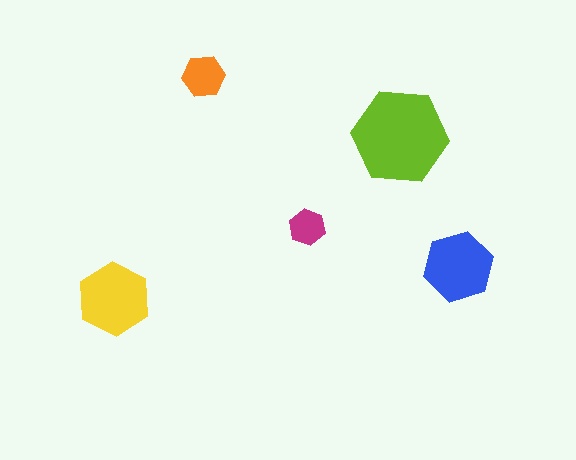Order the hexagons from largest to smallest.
the lime one, the yellow one, the blue one, the orange one, the magenta one.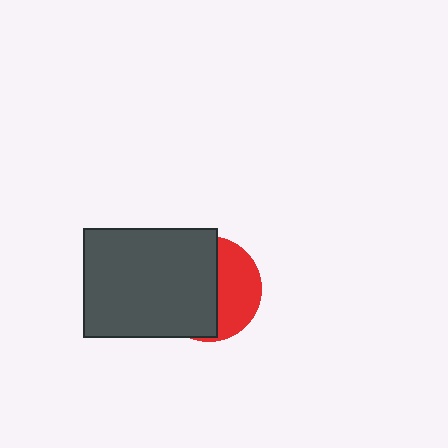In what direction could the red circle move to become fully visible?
The red circle could move right. That would shift it out from behind the dark gray rectangle entirely.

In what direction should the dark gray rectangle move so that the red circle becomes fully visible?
The dark gray rectangle should move left. That is the shortest direction to clear the overlap and leave the red circle fully visible.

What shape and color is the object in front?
The object in front is a dark gray rectangle.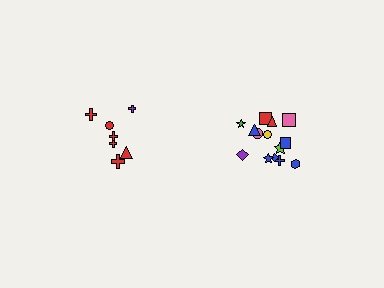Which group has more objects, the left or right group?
The right group.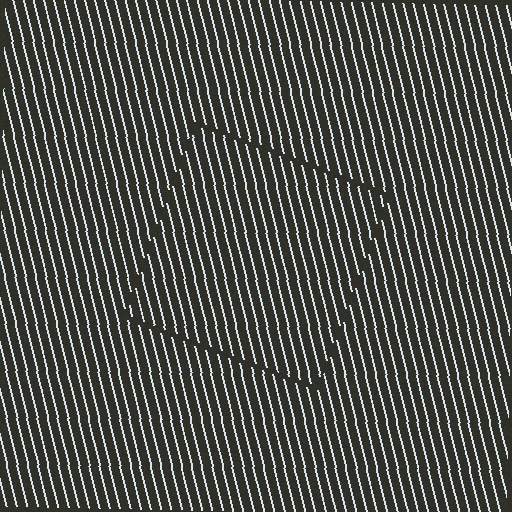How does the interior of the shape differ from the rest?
The interior of the shape contains the same grating, shifted by half a period — the contour is defined by the phase discontinuity where line-ends from the inner and outer gratings abut.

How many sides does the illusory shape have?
4 sides — the line-ends trace a square.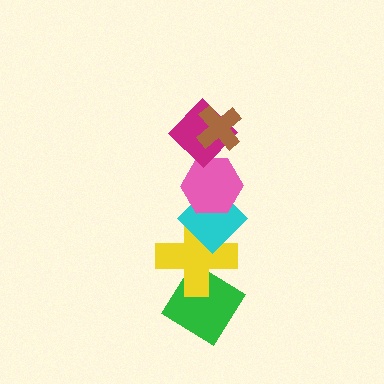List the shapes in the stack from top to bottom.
From top to bottom: the brown cross, the magenta diamond, the pink hexagon, the cyan diamond, the yellow cross, the green diamond.